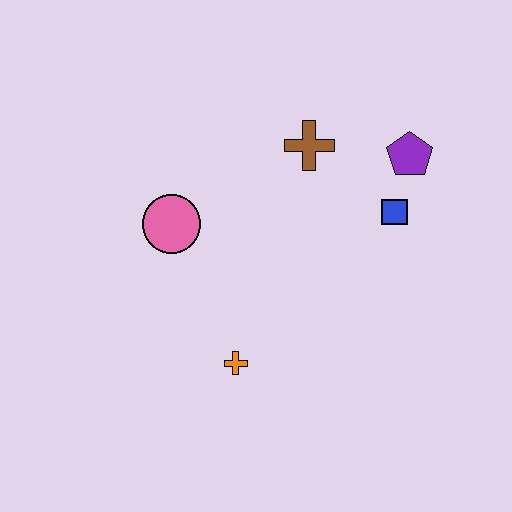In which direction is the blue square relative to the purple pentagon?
The blue square is below the purple pentagon.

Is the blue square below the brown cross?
Yes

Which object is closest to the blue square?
The purple pentagon is closest to the blue square.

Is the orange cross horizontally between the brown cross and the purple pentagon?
No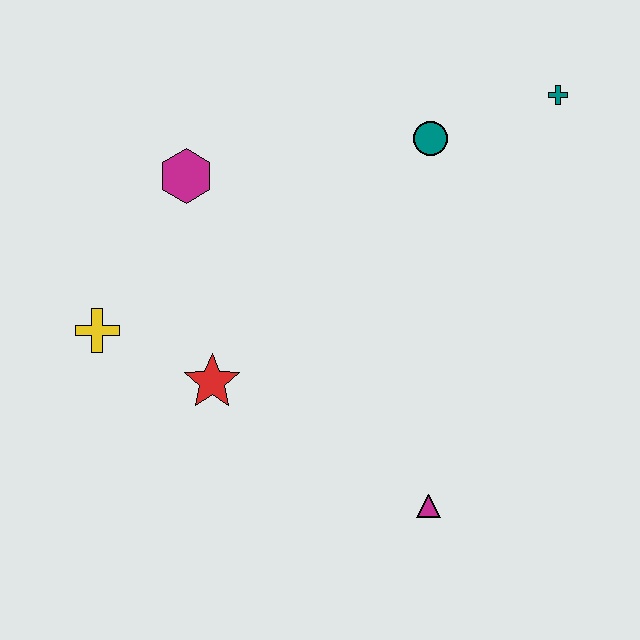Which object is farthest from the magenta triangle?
The teal cross is farthest from the magenta triangle.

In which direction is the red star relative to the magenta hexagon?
The red star is below the magenta hexagon.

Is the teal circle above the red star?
Yes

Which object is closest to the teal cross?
The teal circle is closest to the teal cross.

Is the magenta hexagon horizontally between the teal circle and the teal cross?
No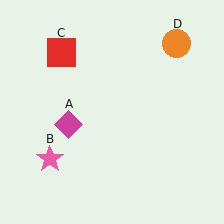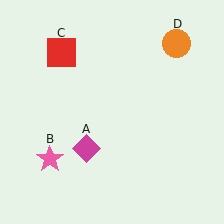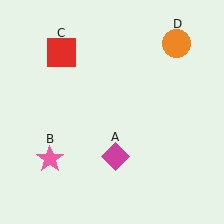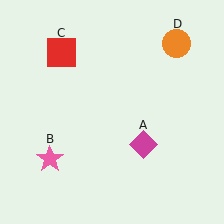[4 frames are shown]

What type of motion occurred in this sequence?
The magenta diamond (object A) rotated counterclockwise around the center of the scene.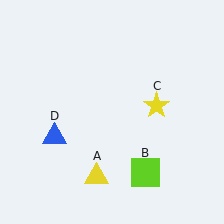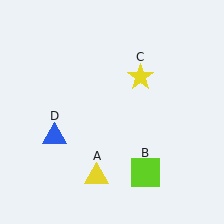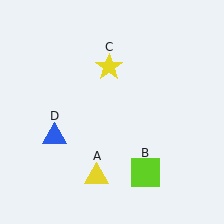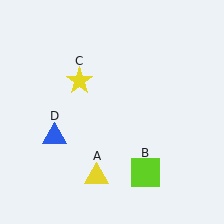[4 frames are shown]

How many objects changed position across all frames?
1 object changed position: yellow star (object C).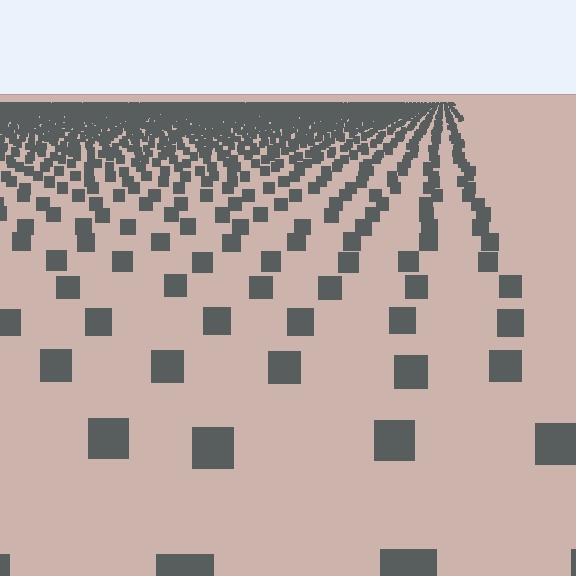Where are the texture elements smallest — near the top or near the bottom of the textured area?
Near the top.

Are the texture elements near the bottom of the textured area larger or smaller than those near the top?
Larger. Near the bottom, elements are closer to the viewer and appear at a bigger on-screen size.